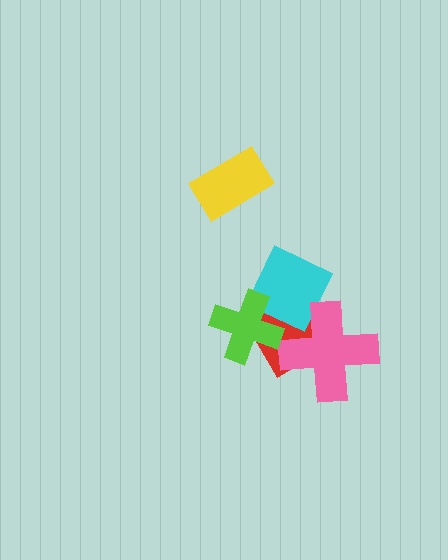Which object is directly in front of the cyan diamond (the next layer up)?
The pink cross is directly in front of the cyan diamond.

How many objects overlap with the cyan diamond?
3 objects overlap with the cyan diamond.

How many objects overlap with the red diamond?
3 objects overlap with the red diamond.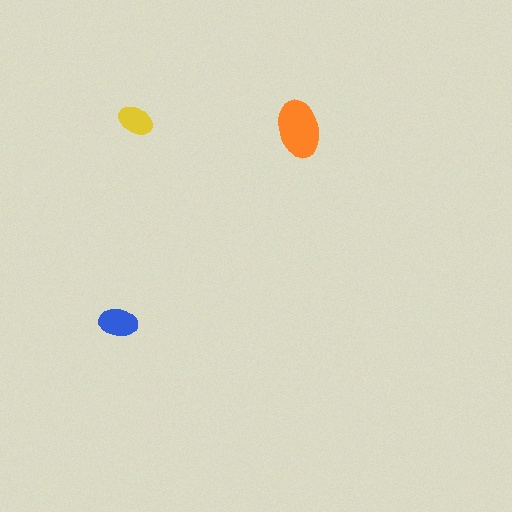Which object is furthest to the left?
The blue ellipse is leftmost.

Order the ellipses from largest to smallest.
the orange one, the blue one, the yellow one.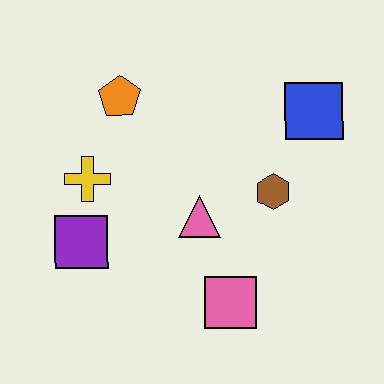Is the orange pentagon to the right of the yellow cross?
Yes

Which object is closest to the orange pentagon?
The yellow cross is closest to the orange pentagon.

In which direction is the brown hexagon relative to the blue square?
The brown hexagon is below the blue square.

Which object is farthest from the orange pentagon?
The pink square is farthest from the orange pentagon.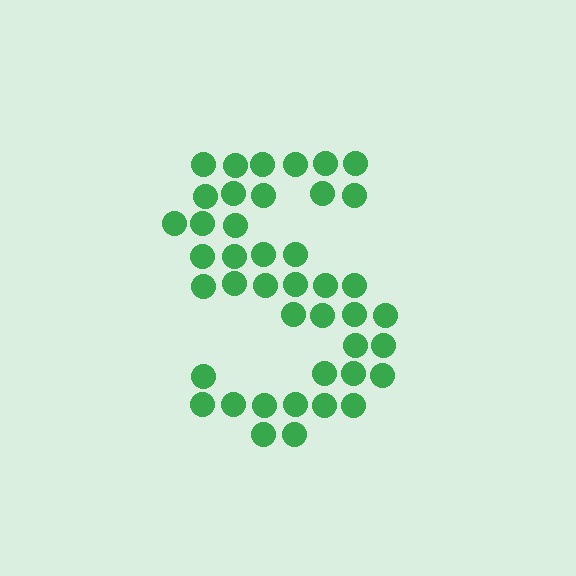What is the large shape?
The large shape is the letter S.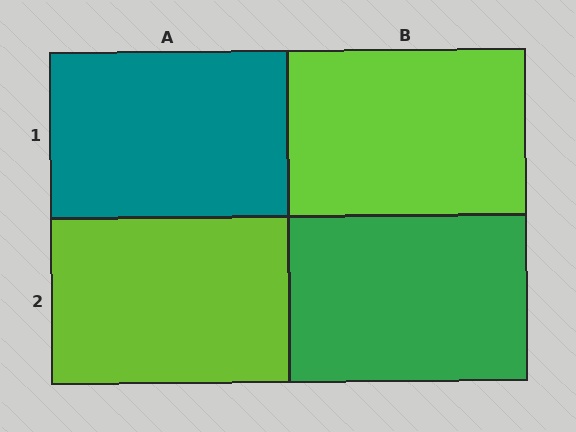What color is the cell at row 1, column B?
Lime.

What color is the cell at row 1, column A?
Teal.